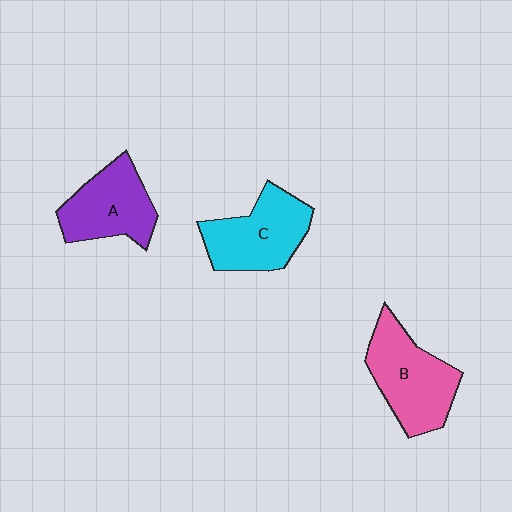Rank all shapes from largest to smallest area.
From largest to smallest: B (pink), C (cyan), A (purple).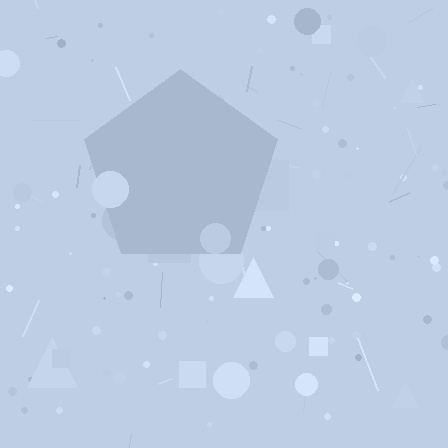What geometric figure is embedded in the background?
A pentagon is embedded in the background.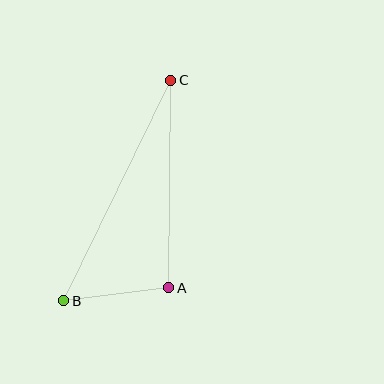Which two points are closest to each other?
Points A and B are closest to each other.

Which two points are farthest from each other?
Points B and C are farthest from each other.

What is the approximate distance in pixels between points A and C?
The distance between A and C is approximately 208 pixels.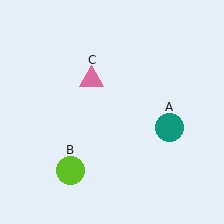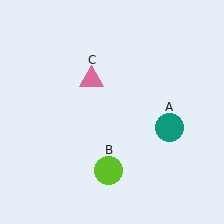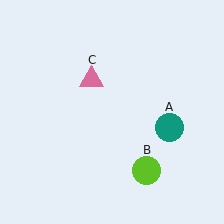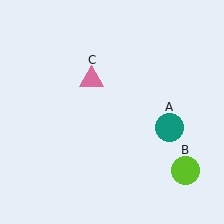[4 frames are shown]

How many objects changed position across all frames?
1 object changed position: lime circle (object B).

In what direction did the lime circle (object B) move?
The lime circle (object B) moved right.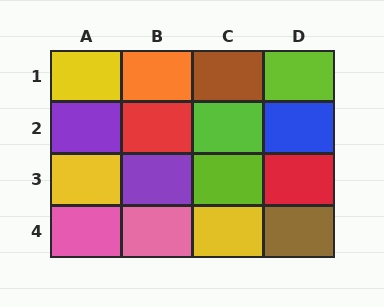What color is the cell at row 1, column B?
Orange.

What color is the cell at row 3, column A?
Yellow.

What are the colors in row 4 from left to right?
Pink, pink, yellow, brown.